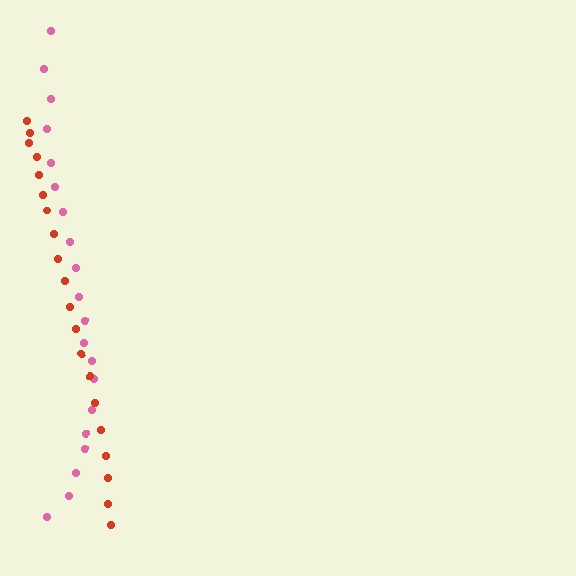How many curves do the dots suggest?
There are 2 distinct paths.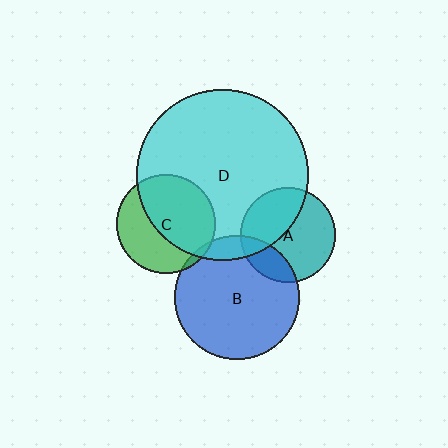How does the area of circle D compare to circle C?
Approximately 3.0 times.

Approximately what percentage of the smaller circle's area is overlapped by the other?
Approximately 40%.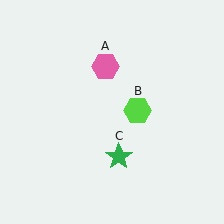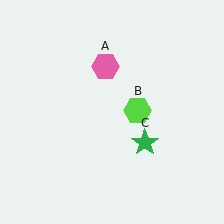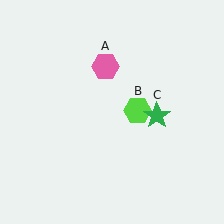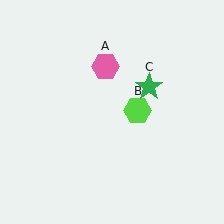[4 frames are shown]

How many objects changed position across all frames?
1 object changed position: green star (object C).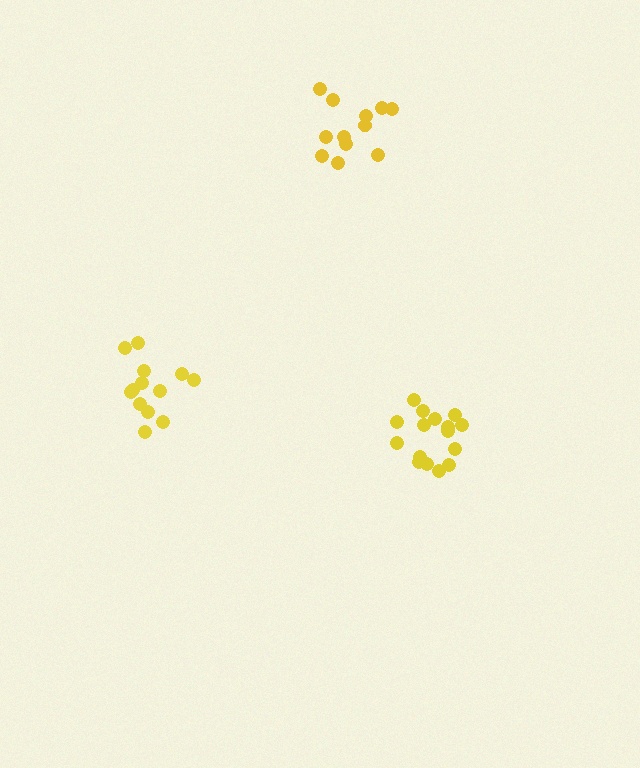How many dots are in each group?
Group 1: 16 dots, Group 2: 13 dots, Group 3: 12 dots (41 total).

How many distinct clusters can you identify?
There are 3 distinct clusters.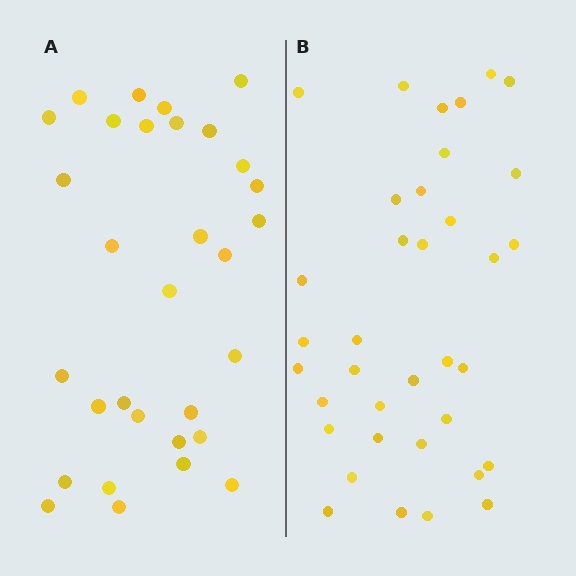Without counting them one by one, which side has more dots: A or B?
Region B (the right region) has more dots.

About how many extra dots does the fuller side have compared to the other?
Region B has about 5 more dots than region A.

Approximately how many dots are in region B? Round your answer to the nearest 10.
About 40 dots. (The exact count is 36, which rounds to 40.)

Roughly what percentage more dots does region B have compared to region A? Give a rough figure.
About 15% more.